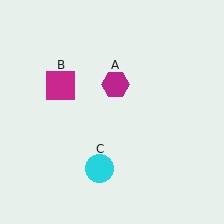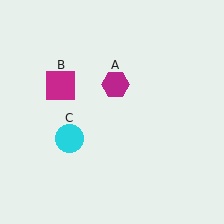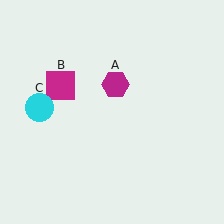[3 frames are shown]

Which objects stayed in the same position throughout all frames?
Magenta hexagon (object A) and magenta square (object B) remained stationary.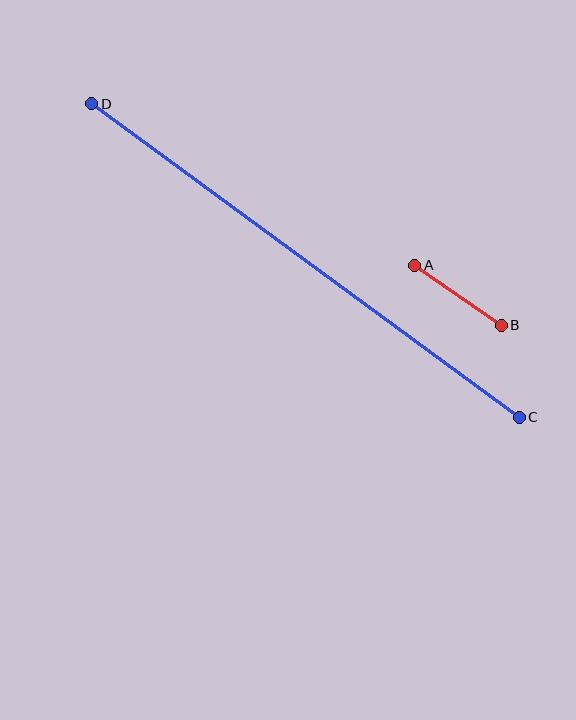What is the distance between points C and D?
The distance is approximately 530 pixels.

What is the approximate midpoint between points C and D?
The midpoint is at approximately (306, 261) pixels.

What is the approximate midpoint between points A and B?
The midpoint is at approximately (458, 295) pixels.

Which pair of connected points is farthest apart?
Points C and D are farthest apart.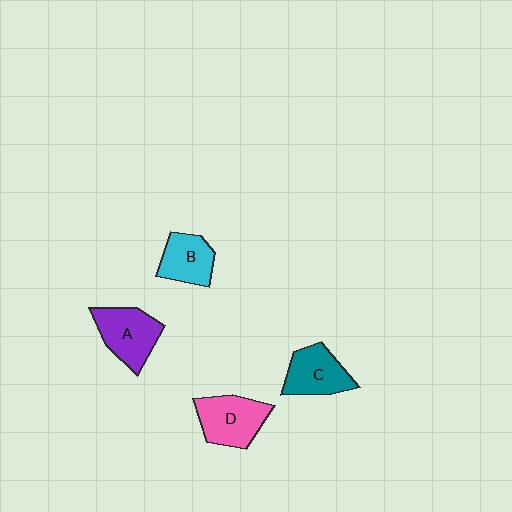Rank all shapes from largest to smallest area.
From largest to smallest: D (pink), A (purple), C (teal), B (cyan).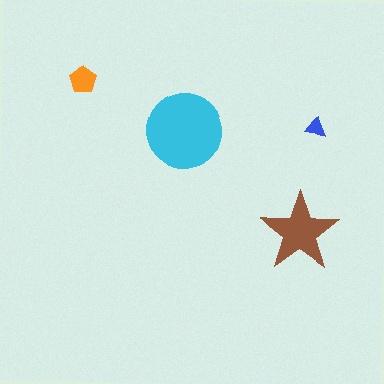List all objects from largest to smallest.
The cyan circle, the brown star, the orange pentagon, the blue triangle.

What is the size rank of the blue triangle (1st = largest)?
4th.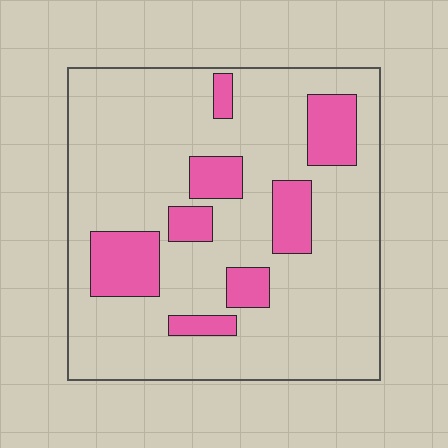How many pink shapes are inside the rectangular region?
8.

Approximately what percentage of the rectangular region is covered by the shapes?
Approximately 20%.